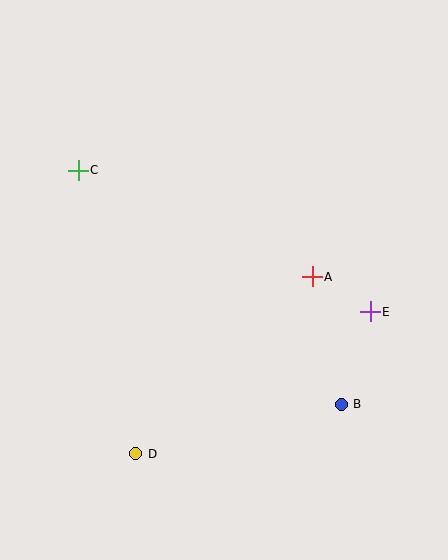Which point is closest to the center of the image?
Point A at (312, 277) is closest to the center.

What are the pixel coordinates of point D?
Point D is at (136, 454).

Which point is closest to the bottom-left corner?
Point D is closest to the bottom-left corner.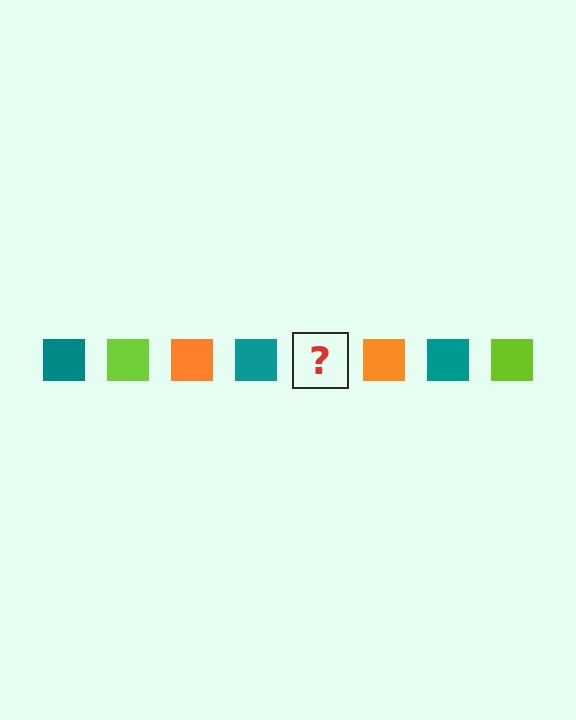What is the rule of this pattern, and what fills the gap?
The rule is that the pattern cycles through teal, lime, orange squares. The gap should be filled with a lime square.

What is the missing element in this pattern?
The missing element is a lime square.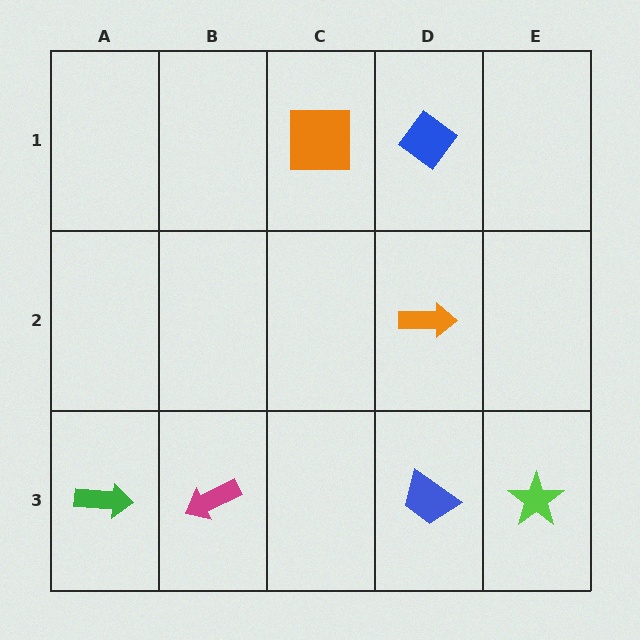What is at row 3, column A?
A green arrow.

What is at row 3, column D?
A blue trapezoid.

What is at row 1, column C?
An orange square.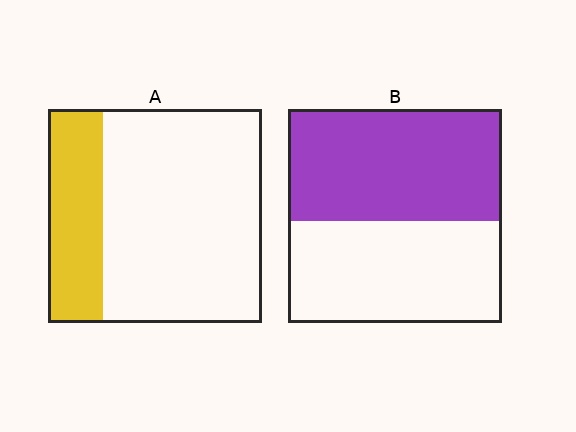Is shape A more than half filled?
No.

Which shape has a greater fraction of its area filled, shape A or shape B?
Shape B.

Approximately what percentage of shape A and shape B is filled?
A is approximately 25% and B is approximately 50%.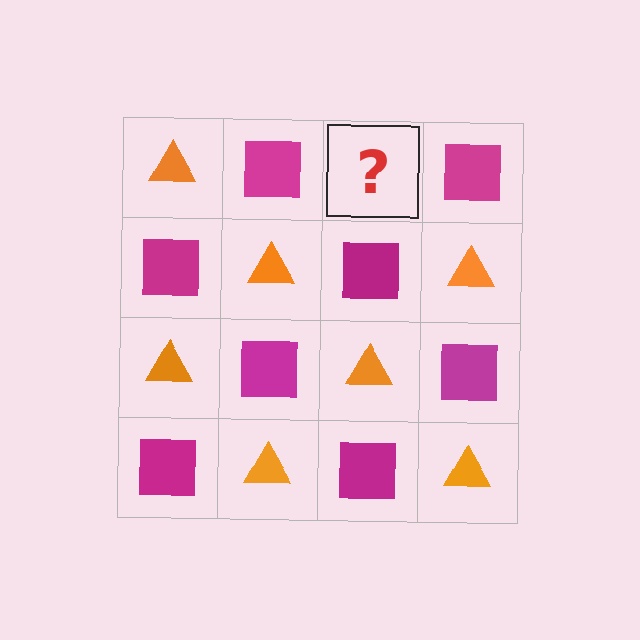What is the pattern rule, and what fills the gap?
The rule is that it alternates orange triangle and magenta square in a checkerboard pattern. The gap should be filled with an orange triangle.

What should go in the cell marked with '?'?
The missing cell should contain an orange triangle.